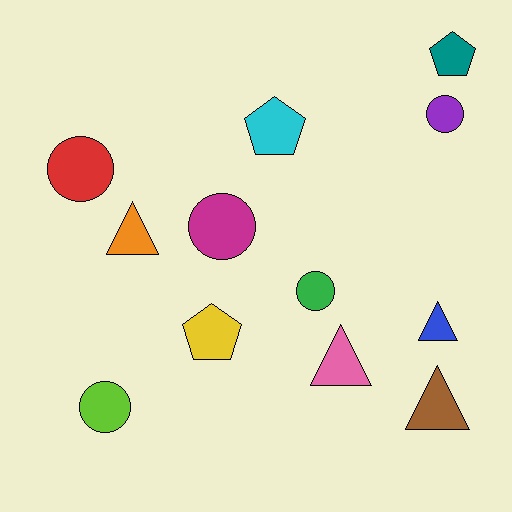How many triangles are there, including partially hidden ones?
There are 4 triangles.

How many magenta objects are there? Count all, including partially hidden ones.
There is 1 magenta object.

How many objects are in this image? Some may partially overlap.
There are 12 objects.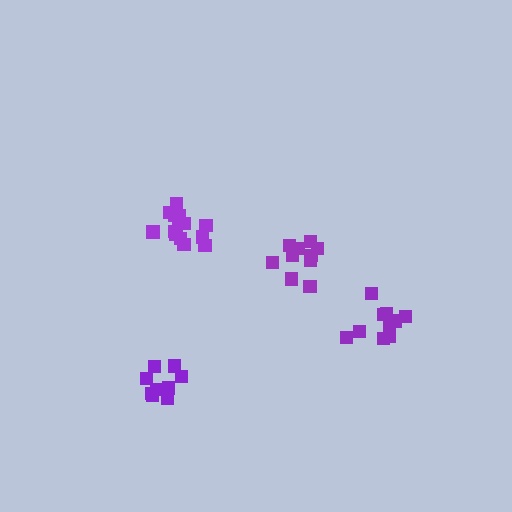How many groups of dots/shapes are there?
There are 4 groups.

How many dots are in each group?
Group 1: 11 dots, Group 2: 14 dots, Group 3: 10 dots, Group 4: 9 dots (44 total).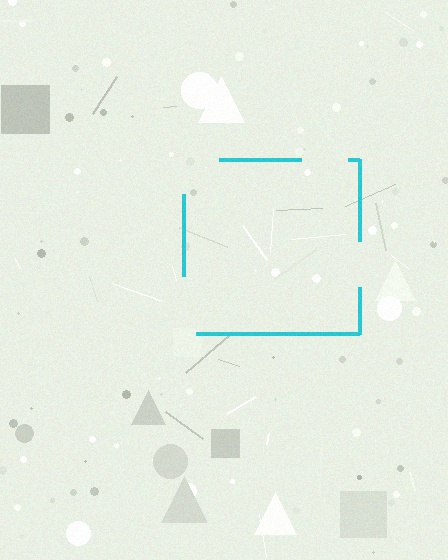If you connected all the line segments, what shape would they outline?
They would outline a square.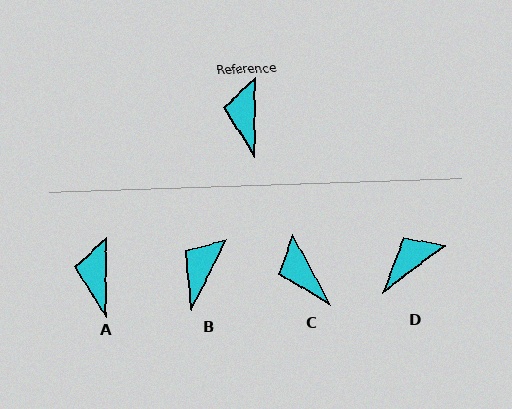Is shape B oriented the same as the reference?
No, it is off by about 27 degrees.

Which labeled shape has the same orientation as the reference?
A.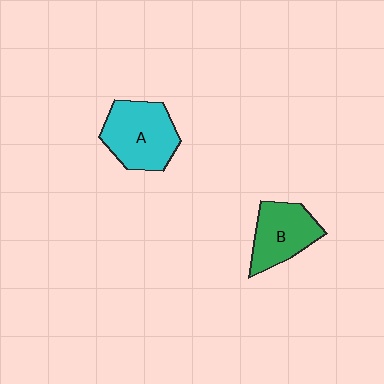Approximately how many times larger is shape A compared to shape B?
Approximately 1.2 times.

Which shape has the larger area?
Shape A (cyan).